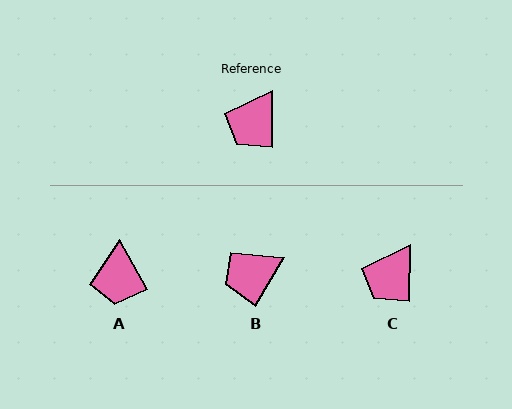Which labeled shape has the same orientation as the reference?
C.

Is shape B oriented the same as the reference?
No, it is off by about 31 degrees.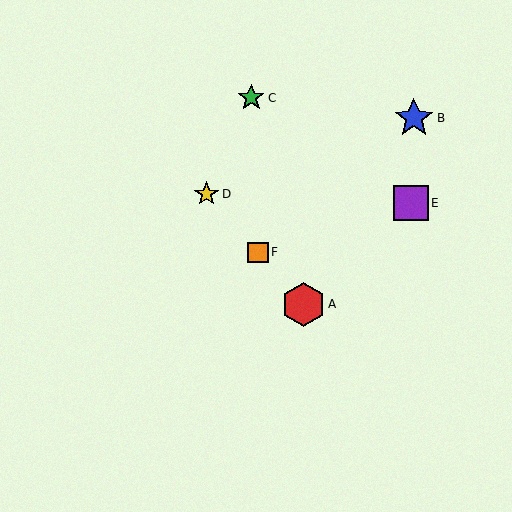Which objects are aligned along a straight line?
Objects A, D, F are aligned along a straight line.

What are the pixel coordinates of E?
Object E is at (411, 203).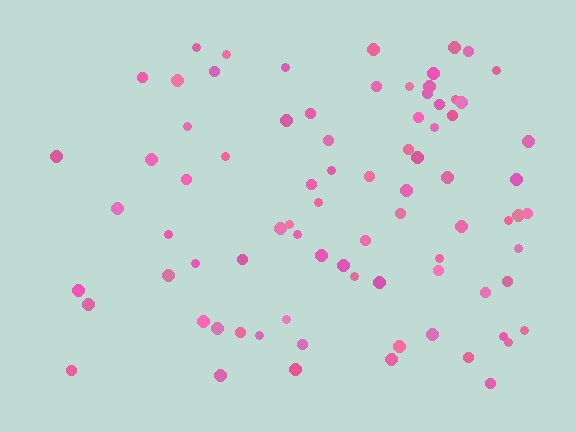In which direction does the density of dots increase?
From left to right, with the right side densest.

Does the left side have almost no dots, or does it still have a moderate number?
Still a moderate number, just noticeably fewer than the right.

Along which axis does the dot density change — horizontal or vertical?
Horizontal.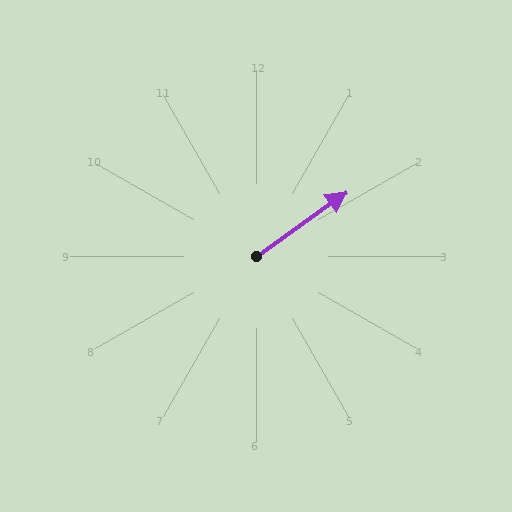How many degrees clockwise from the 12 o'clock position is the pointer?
Approximately 54 degrees.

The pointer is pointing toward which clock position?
Roughly 2 o'clock.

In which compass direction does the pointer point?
Northeast.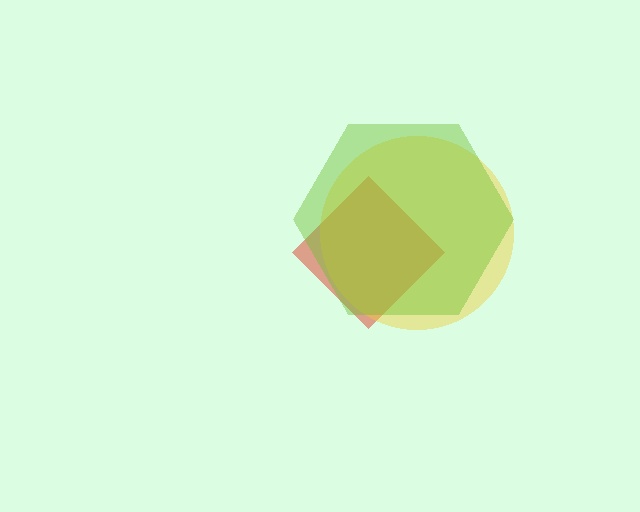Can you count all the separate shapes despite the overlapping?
Yes, there are 3 separate shapes.